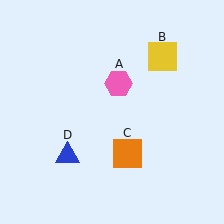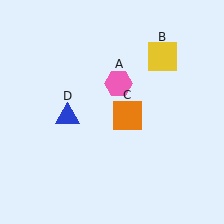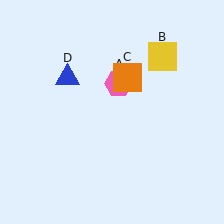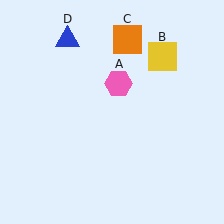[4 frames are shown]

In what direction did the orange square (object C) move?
The orange square (object C) moved up.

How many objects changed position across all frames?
2 objects changed position: orange square (object C), blue triangle (object D).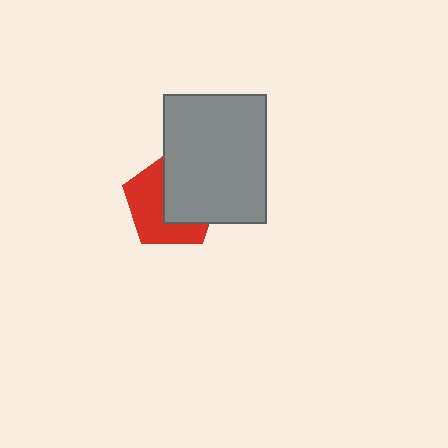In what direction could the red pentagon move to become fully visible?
The red pentagon could move left. That would shift it out from behind the gray rectangle entirely.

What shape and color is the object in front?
The object in front is a gray rectangle.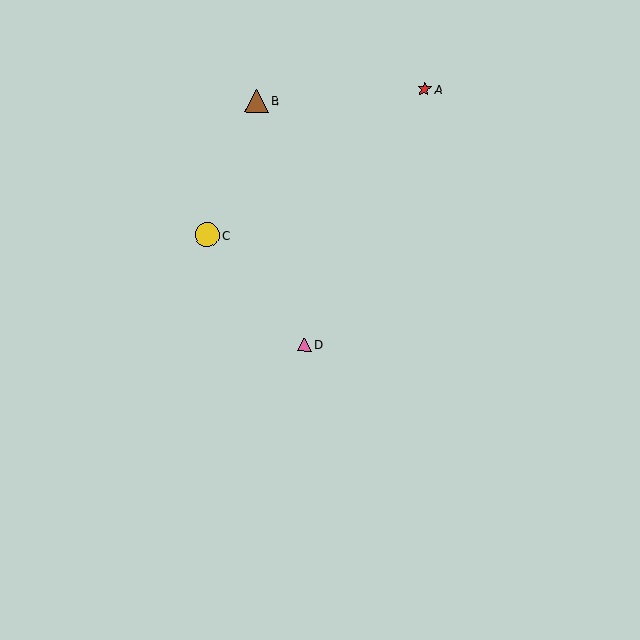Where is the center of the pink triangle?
The center of the pink triangle is at (305, 344).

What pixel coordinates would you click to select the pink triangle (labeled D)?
Click at (305, 344) to select the pink triangle D.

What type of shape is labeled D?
Shape D is a pink triangle.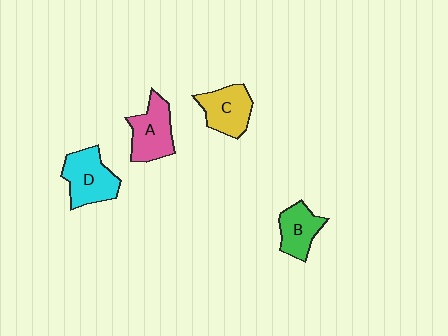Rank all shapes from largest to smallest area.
From largest to smallest: D (cyan), A (pink), C (yellow), B (green).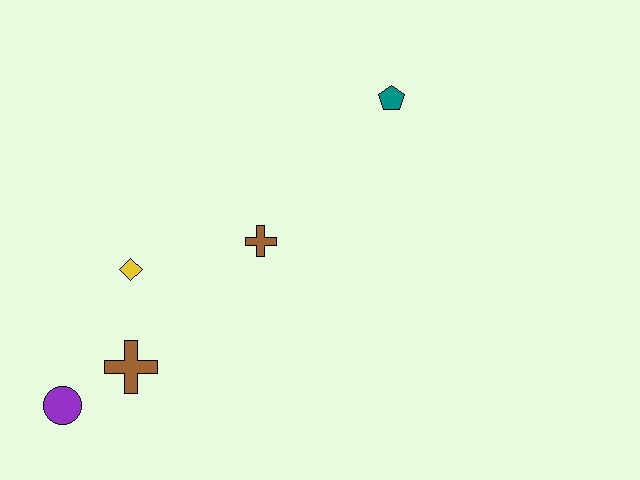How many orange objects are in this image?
There are no orange objects.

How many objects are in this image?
There are 5 objects.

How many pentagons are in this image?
There is 1 pentagon.